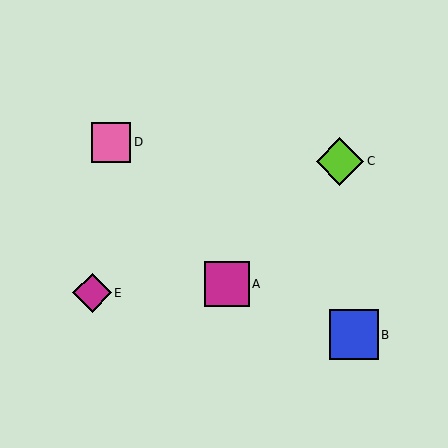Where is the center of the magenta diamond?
The center of the magenta diamond is at (92, 293).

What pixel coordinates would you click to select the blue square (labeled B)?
Click at (354, 335) to select the blue square B.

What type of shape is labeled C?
Shape C is a lime diamond.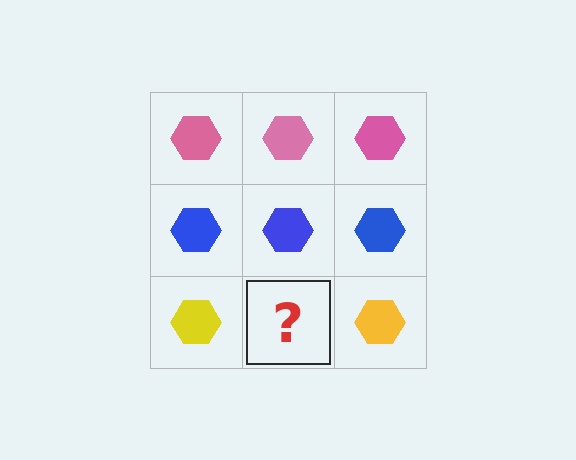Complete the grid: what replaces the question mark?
The question mark should be replaced with a yellow hexagon.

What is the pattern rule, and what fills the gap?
The rule is that each row has a consistent color. The gap should be filled with a yellow hexagon.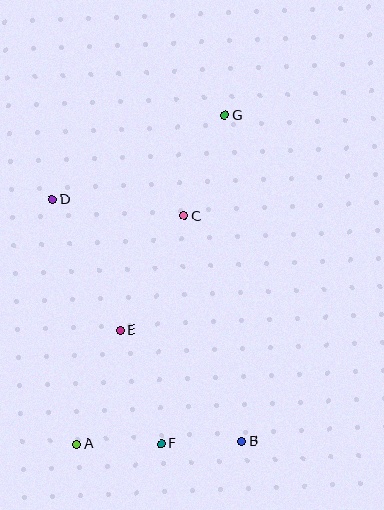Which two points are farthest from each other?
Points A and G are farthest from each other.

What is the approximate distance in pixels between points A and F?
The distance between A and F is approximately 85 pixels.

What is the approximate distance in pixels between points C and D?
The distance between C and D is approximately 133 pixels.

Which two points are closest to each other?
Points B and F are closest to each other.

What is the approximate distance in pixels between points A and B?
The distance between A and B is approximately 165 pixels.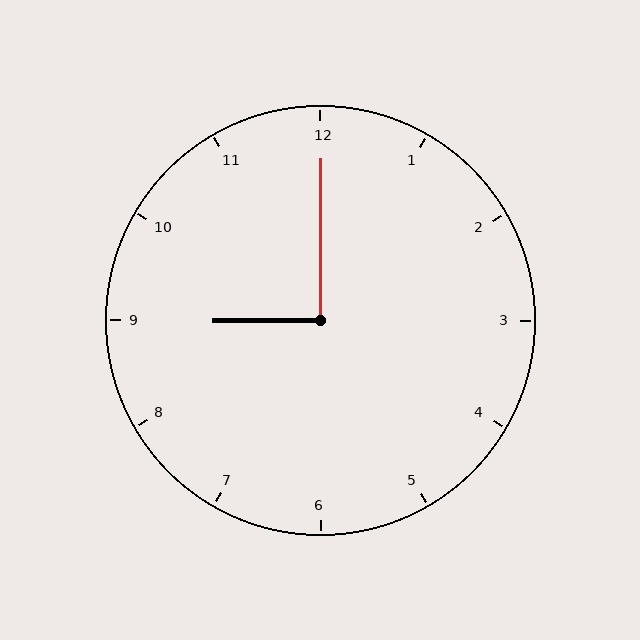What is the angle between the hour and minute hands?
Approximately 90 degrees.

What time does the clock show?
9:00.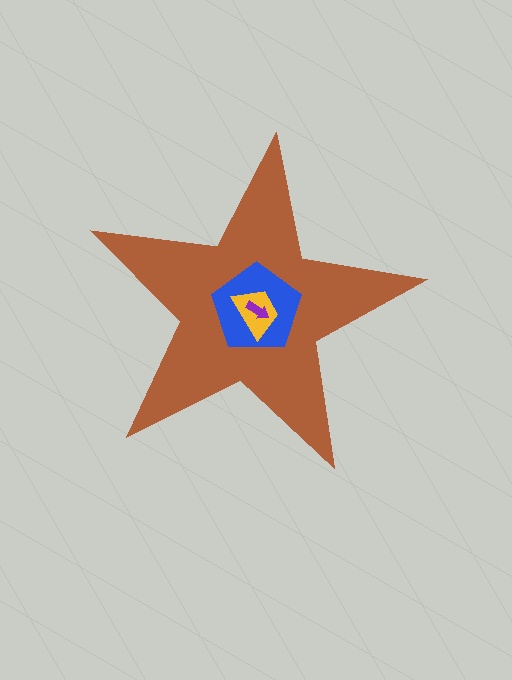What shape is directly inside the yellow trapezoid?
The purple arrow.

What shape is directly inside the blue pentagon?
The yellow trapezoid.